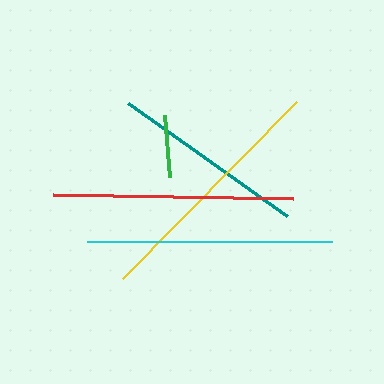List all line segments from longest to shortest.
From longest to shortest: yellow, cyan, red, teal, green.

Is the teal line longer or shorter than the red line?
The red line is longer than the teal line.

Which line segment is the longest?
The yellow line is the longest at approximately 248 pixels.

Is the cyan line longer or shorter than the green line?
The cyan line is longer than the green line.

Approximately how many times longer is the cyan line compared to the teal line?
The cyan line is approximately 1.3 times the length of the teal line.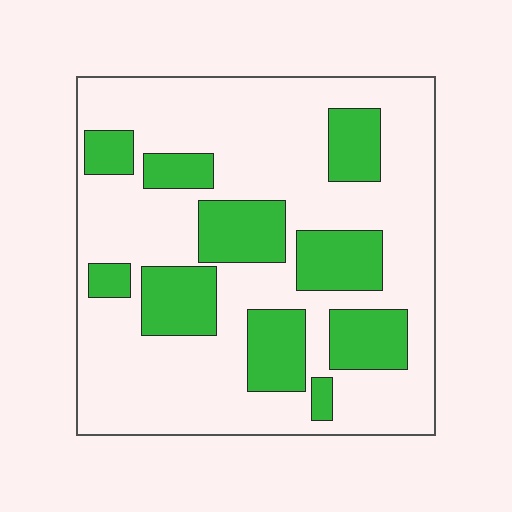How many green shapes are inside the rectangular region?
10.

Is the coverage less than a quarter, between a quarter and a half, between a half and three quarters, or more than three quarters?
Between a quarter and a half.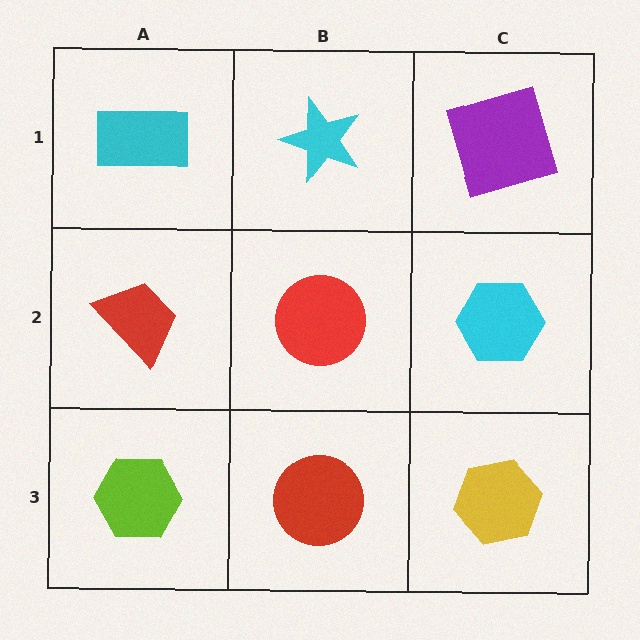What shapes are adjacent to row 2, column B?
A cyan star (row 1, column B), a red circle (row 3, column B), a red trapezoid (row 2, column A), a cyan hexagon (row 2, column C).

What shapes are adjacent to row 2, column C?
A purple square (row 1, column C), a yellow hexagon (row 3, column C), a red circle (row 2, column B).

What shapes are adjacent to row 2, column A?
A cyan rectangle (row 1, column A), a lime hexagon (row 3, column A), a red circle (row 2, column B).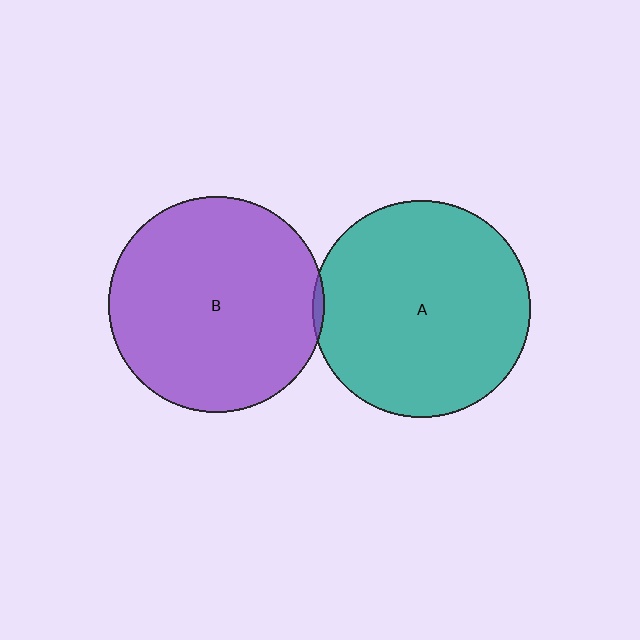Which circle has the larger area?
Circle A (teal).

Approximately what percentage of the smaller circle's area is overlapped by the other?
Approximately 5%.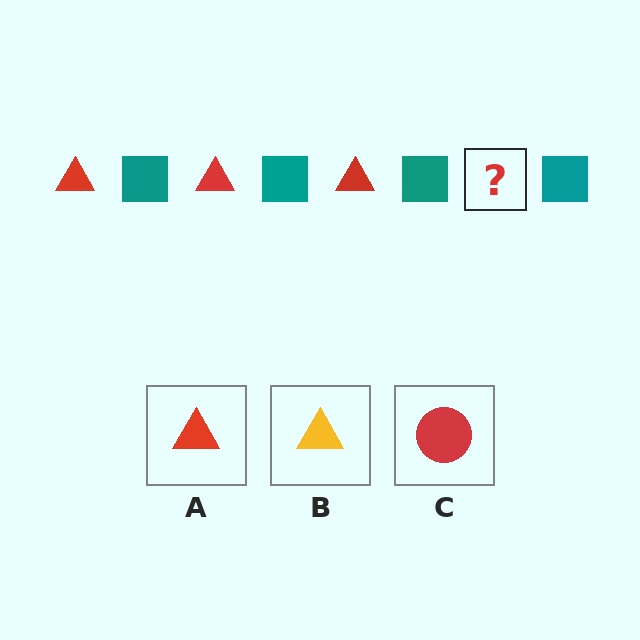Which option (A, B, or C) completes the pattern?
A.